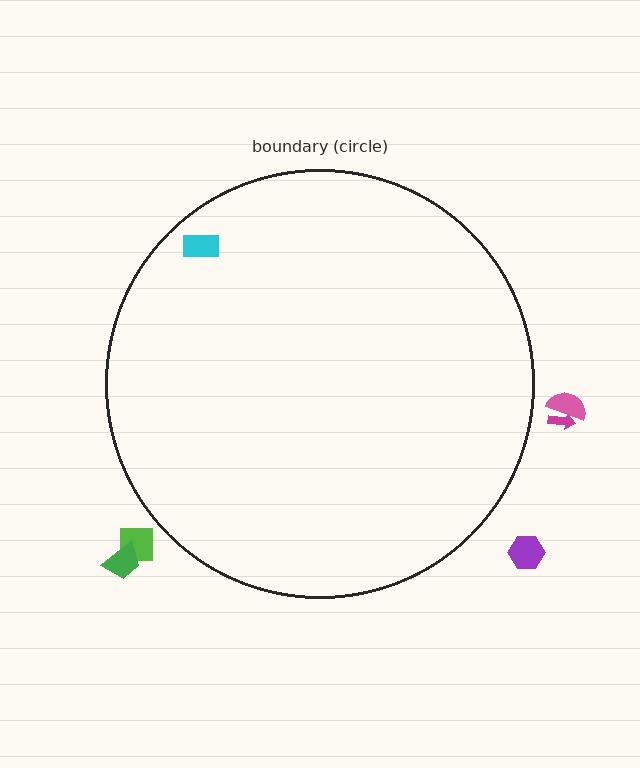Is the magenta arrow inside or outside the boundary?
Outside.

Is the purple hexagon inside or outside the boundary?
Outside.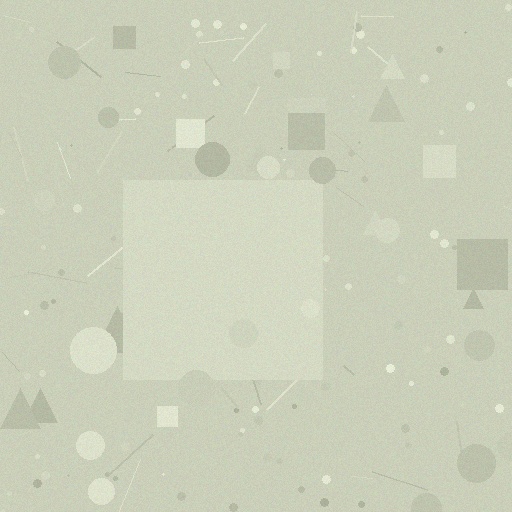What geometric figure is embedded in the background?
A square is embedded in the background.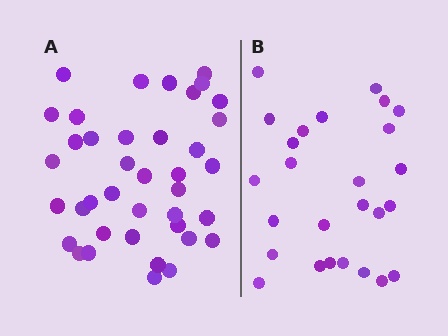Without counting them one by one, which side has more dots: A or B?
Region A (the left region) has more dots.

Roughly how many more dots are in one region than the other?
Region A has approximately 15 more dots than region B.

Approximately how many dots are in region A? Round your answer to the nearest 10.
About 40 dots. (The exact count is 39, which rounds to 40.)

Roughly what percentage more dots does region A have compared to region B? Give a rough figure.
About 50% more.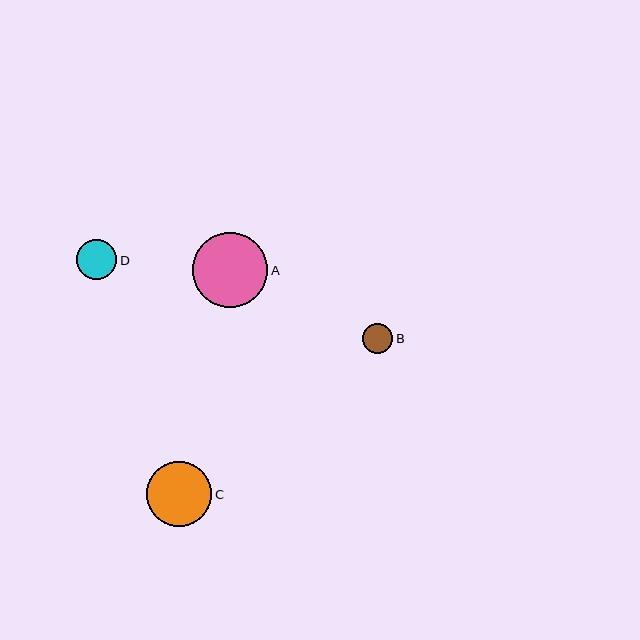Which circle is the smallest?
Circle B is the smallest with a size of approximately 31 pixels.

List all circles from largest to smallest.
From largest to smallest: A, C, D, B.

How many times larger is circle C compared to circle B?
Circle C is approximately 2.1 times the size of circle B.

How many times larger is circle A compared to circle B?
Circle A is approximately 2.4 times the size of circle B.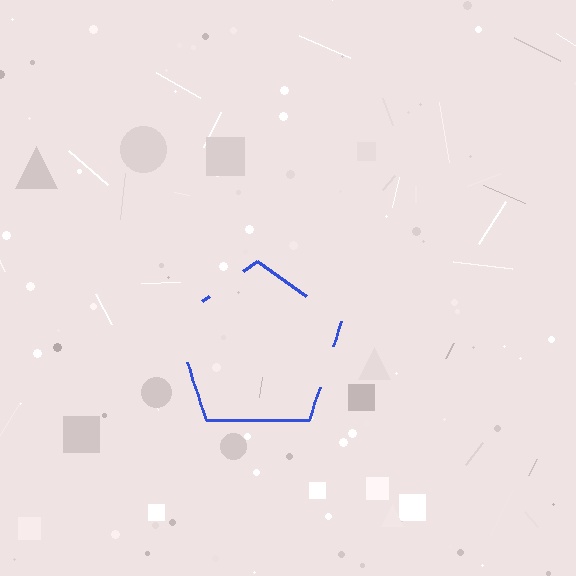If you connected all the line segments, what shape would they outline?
They would outline a pentagon.